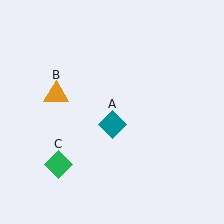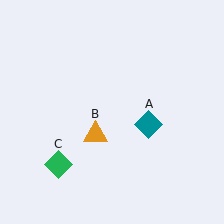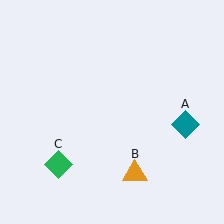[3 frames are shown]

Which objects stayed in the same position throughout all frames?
Green diamond (object C) remained stationary.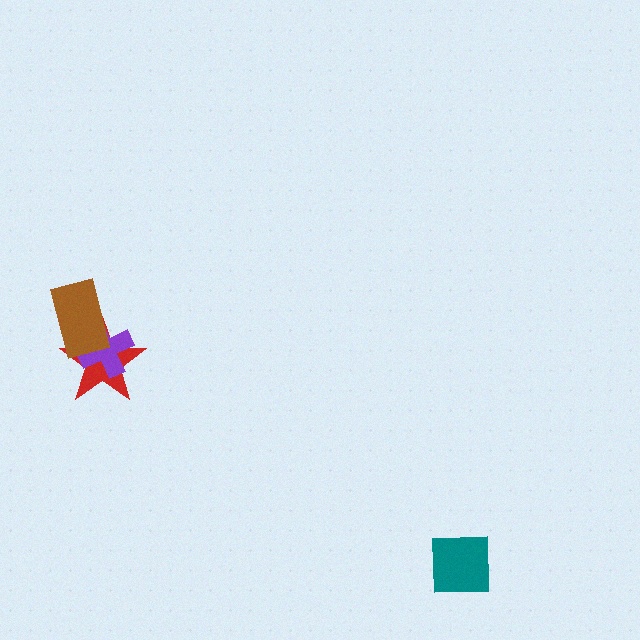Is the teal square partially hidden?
No, no other shape covers it.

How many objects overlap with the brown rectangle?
2 objects overlap with the brown rectangle.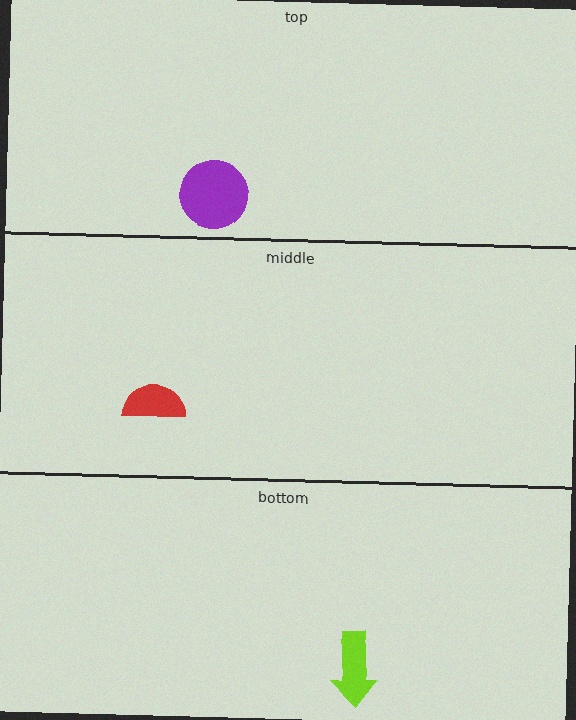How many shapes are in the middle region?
1.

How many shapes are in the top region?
1.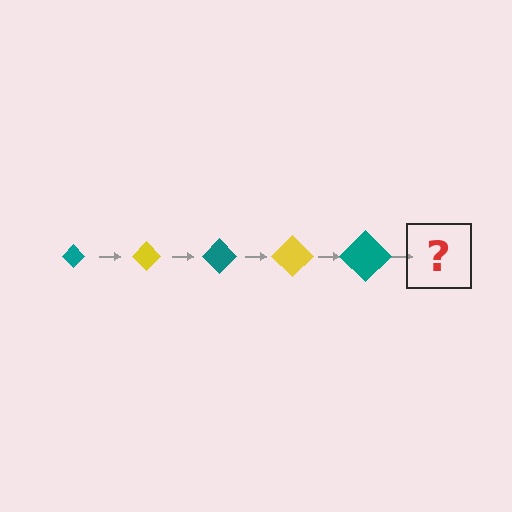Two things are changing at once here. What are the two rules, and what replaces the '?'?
The two rules are that the diamond grows larger each step and the color cycles through teal and yellow. The '?' should be a yellow diamond, larger than the previous one.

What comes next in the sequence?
The next element should be a yellow diamond, larger than the previous one.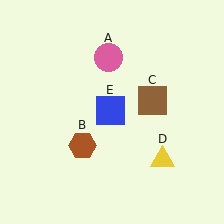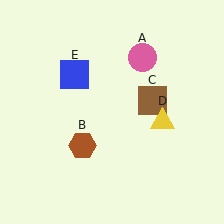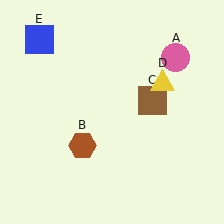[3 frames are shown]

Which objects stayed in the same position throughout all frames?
Brown hexagon (object B) and brown square (object C) remained stationary.